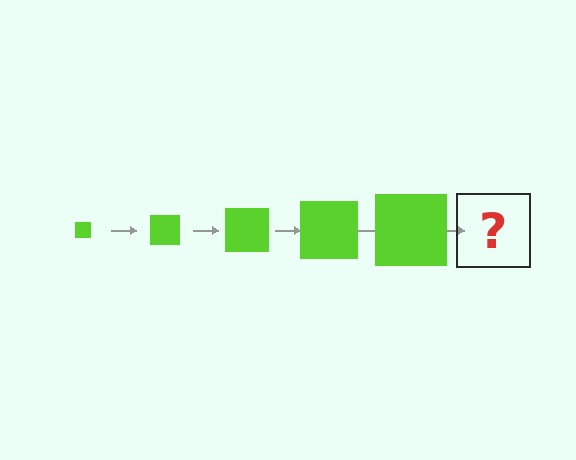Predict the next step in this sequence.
The next step is a lime square, larger than the previous one.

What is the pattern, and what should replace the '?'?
The pattern is that the square gets progressively larger each step. The '?' should be a lime square, larger than the previous one.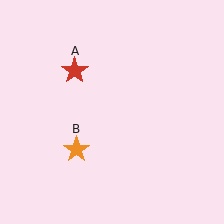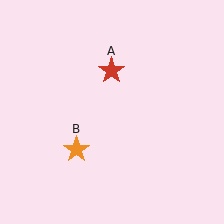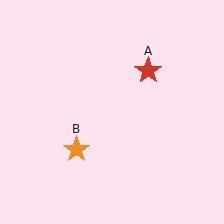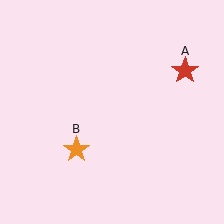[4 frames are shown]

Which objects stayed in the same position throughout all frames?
Orange star (object B) remained stationary.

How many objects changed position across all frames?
1 object changed position: red star (object A).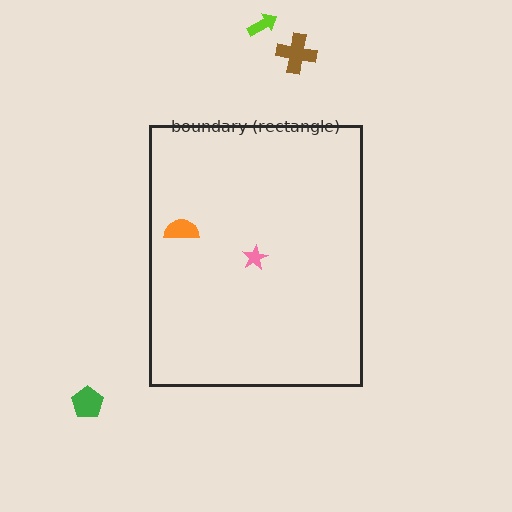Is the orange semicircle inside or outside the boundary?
Inside.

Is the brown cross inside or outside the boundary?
Outside.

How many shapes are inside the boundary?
2 inside, 3 outside.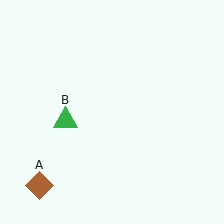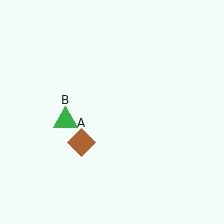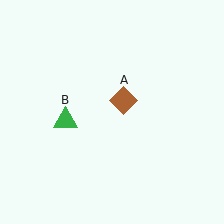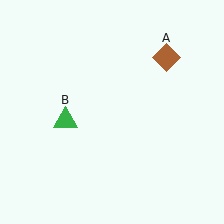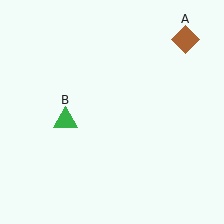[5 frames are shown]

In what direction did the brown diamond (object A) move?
The brown diamond (object A) moved up and to the right.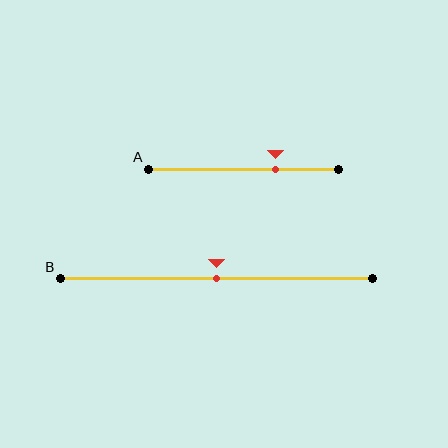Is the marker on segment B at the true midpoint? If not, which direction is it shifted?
Yes, the marker on segment B is at the true midpoint.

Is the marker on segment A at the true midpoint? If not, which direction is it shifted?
No, the marker on segment A is shifted to the right by about 17% of the segment length.